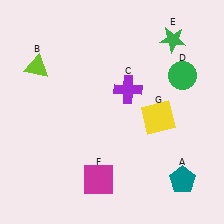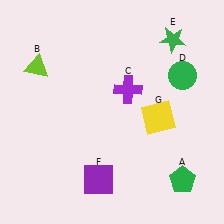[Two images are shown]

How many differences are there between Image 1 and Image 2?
There are 2 differences between the two images.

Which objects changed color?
A changed from teal to green. F changed from magenta to purple.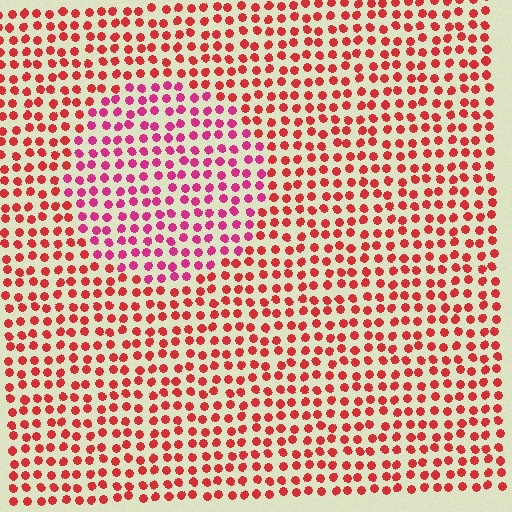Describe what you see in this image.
The image is filled with small red elements in a uniform arrangement. A circle-shaped region is visible where the elements are tinted to a slightly different hue, forming a subtle color boundary.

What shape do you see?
I see a circle.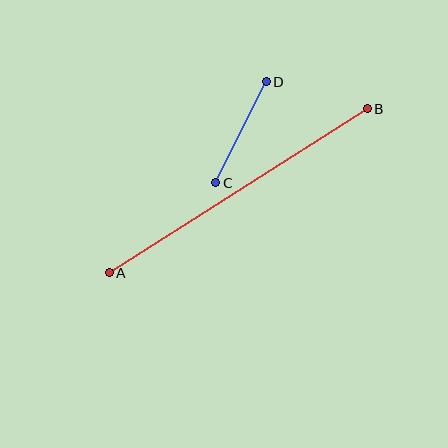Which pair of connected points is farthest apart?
Points A and B are farthest apart.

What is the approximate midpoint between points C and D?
The midpoint is at approximately (241, 132) pixels.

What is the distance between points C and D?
The distance is approximately 113 pixels.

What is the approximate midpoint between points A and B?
The midpoint is at approximately (238, 191) pixels.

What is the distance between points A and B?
The distance is approximately 305 pixels.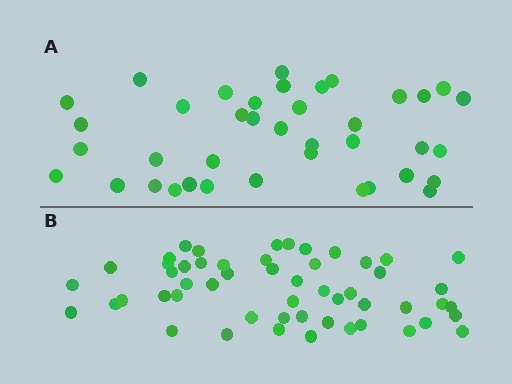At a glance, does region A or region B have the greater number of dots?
Region B (the bottom region) has more dots.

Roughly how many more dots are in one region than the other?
Region B has approximately 15 more dots than region A.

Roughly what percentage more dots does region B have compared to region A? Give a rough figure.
About 35% more.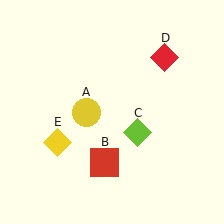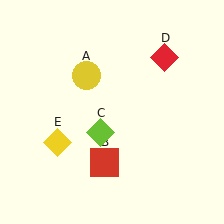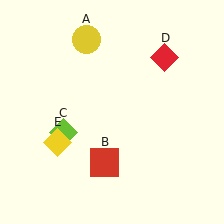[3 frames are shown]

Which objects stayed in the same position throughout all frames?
Red square (object B) and red diamond (object D) and yellow diamond (object E) remained stationary.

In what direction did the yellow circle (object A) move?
The yellow circle (object A) moved up.